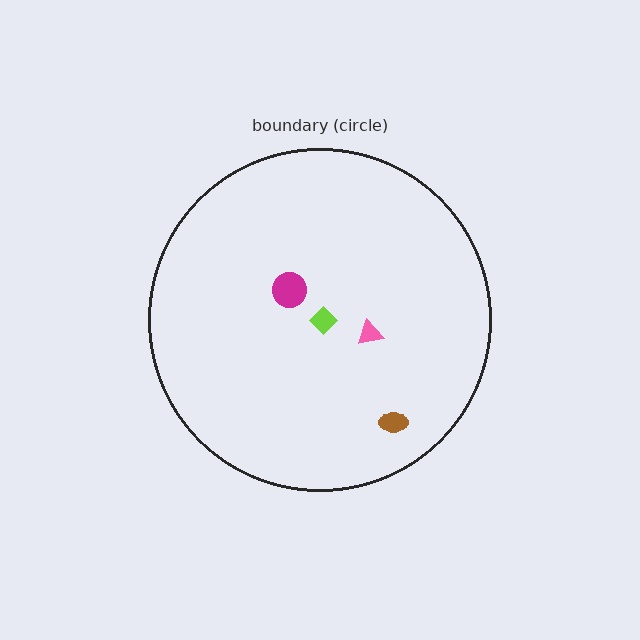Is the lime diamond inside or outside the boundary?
Inside.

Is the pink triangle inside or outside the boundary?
Inside.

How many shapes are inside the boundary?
4 inside, 0 outside.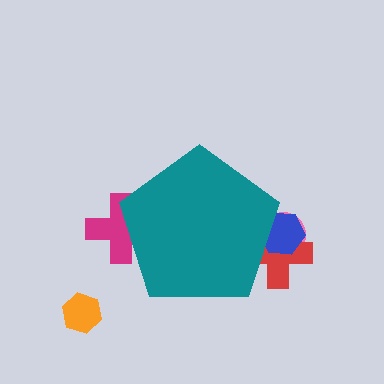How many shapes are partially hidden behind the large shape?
5 shapes are partially hidden.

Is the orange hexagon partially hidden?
No, the orange hexagon is fully visible.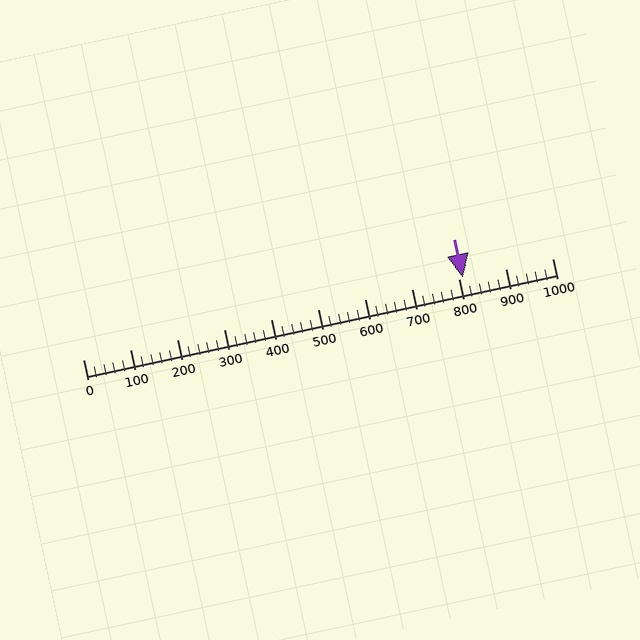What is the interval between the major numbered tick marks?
The major tick marks are spaced 100 units apart.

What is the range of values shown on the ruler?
The ruler shows values from 0 to 1000.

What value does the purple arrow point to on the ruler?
The purple arrow points to approximately 809.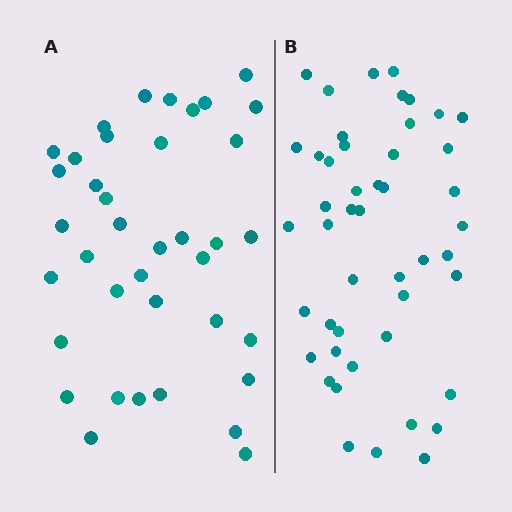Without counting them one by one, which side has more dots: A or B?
Region B (the right region) has more dots.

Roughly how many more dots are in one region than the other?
Region B has roughly 8 or so more dots than region A.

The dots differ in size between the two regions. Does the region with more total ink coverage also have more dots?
No. Region A has more total ink coverage because its dots are larger, but region B actually contains more individual dots. Total area can be misleading — the number of items is what matters here.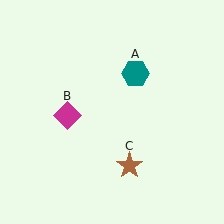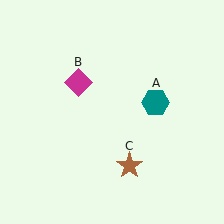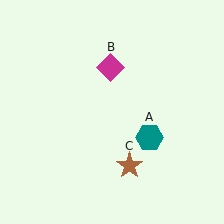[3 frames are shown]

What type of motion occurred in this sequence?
The teal hexagon (object A), magenta diamond (object B) rotated clockwise around the center of the scene.